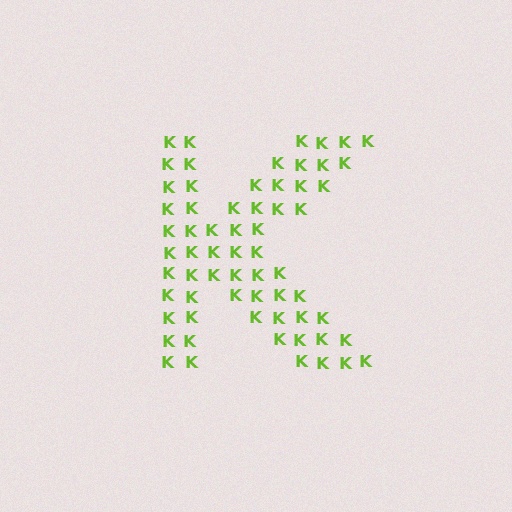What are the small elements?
The small elements are letter K's.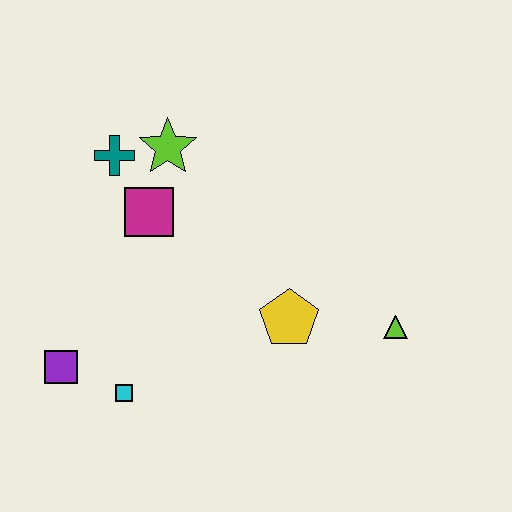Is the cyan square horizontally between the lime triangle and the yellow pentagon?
No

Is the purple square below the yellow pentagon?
Yes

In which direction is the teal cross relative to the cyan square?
The teal cross is above the cyan square.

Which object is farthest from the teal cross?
The lime triangle is farthest from the teal cross.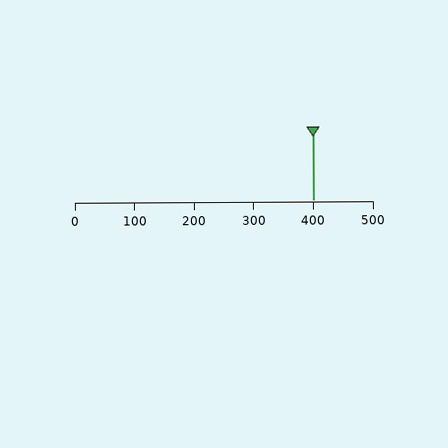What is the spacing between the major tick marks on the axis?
The major ticks are spaced 100 apart.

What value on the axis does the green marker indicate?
The marker indicates approximately 400.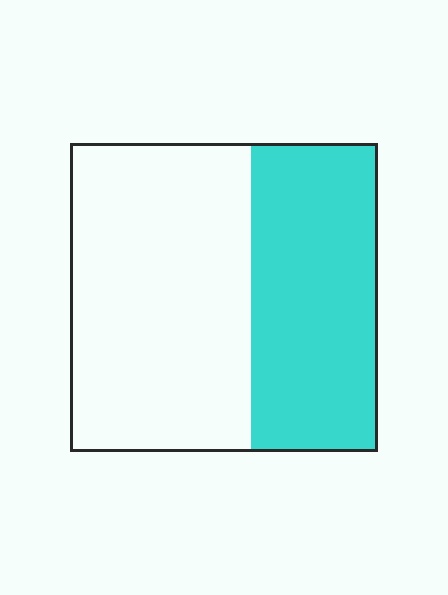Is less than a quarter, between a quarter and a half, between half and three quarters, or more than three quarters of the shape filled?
Between a quarter and a half.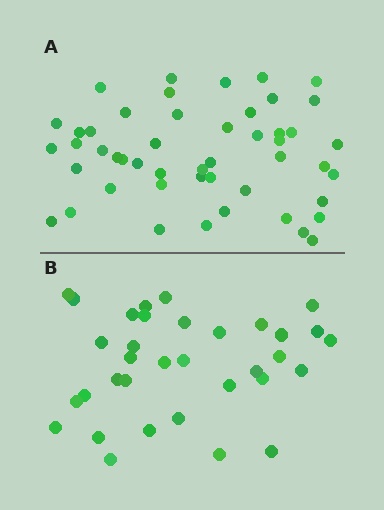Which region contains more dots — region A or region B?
Region A (the top region) has more dots.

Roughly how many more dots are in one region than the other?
Region A has approximately 15 more dots than region B.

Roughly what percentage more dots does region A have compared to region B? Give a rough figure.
About 45% more.